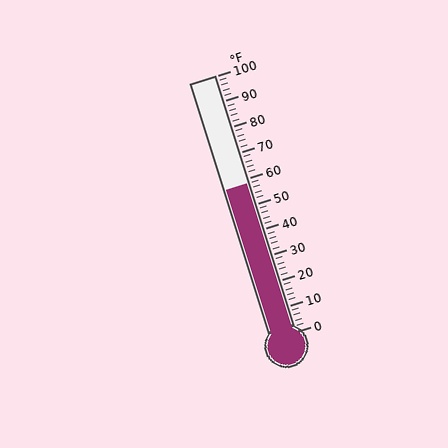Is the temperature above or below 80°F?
The temperature is below 80°F.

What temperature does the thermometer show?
The thermometer shows approximately 58°F.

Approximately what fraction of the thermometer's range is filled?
The thermometer is filled to approximately 60% of its range.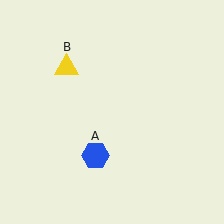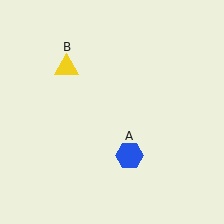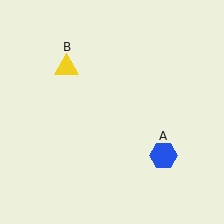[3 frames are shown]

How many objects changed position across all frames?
1 object changed position: blue hexagon (object A).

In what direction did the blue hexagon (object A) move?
The blue hexagon (object A) moved right.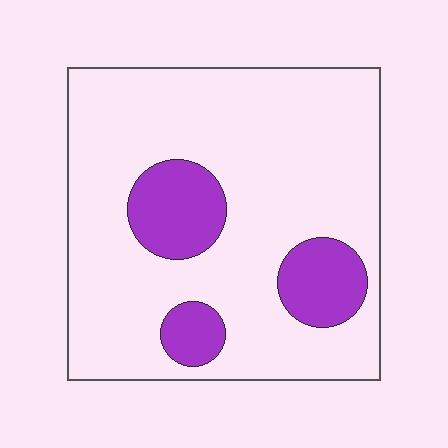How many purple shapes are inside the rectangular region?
3.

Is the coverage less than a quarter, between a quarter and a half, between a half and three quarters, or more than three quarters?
Less than a quarter.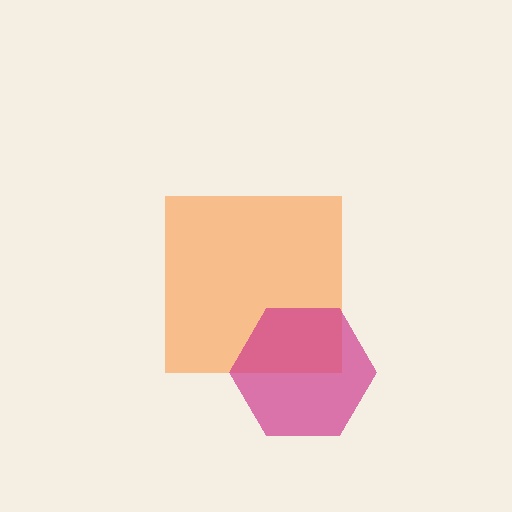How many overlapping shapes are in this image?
There are 2 overlapping shapes in the image.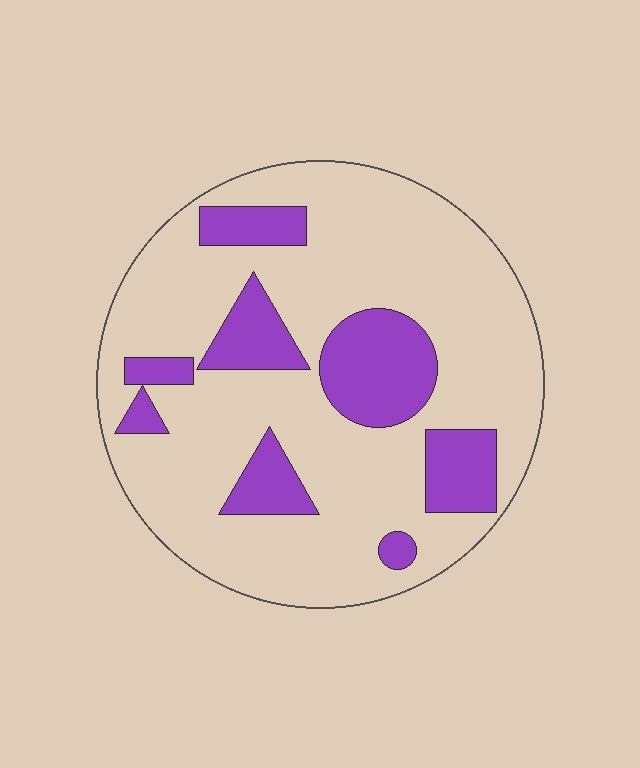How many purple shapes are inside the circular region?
8.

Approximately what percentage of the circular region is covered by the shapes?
Approximately 25%.